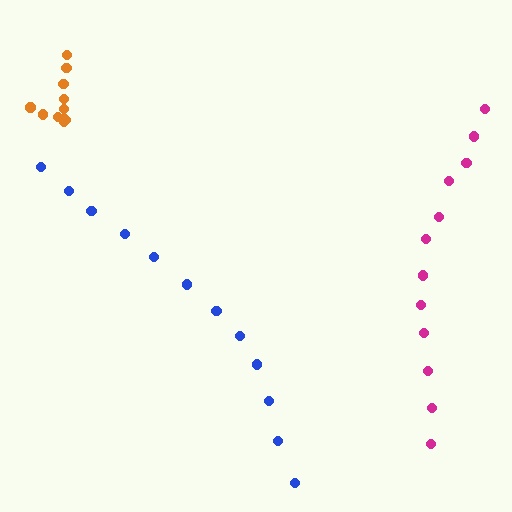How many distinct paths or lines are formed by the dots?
There are 3 distinct paths.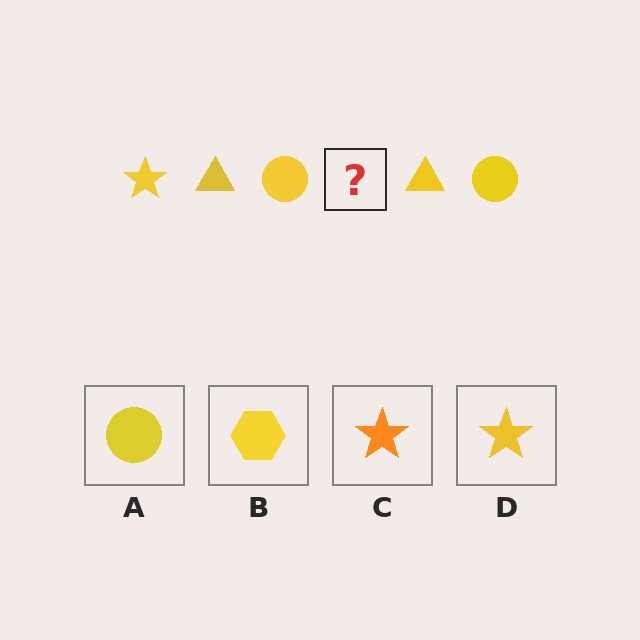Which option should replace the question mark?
Option D.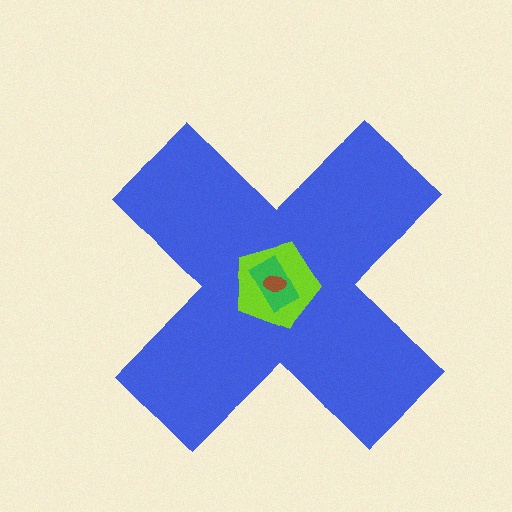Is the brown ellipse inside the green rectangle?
Yes.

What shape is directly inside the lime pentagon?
The green rectangle.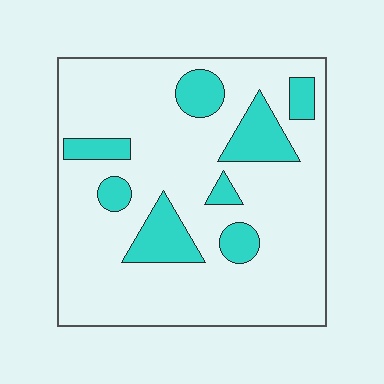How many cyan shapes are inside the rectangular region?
8.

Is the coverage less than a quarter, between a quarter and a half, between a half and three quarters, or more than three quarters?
Less than a quarter.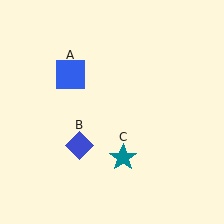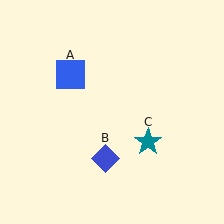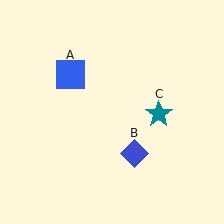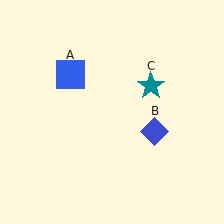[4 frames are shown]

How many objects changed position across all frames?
2 objects changed position: blue diamond (object B), teal star (object C).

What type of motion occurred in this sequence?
The blue diamond (object B), teal star (object C) rotated counterclockwise around the center of the scene.